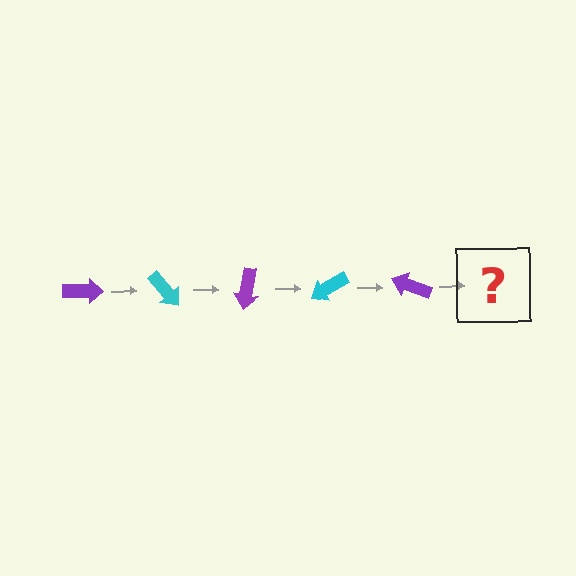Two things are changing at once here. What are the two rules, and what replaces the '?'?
The two rules are that it rotates 50 degrees each step and the color cycles through purple and cyan. The '?' should be a cyan arrow, rotated 250 degrees from the start.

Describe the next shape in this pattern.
It should be a cyan arrow, rotated 250 degrees from the start.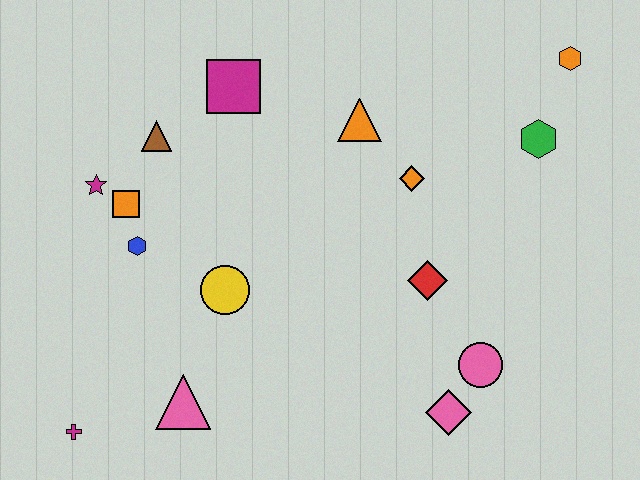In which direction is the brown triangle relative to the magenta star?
The brown triangle is to the right of the magenta star.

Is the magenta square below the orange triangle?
No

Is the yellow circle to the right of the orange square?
Yes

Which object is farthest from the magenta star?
The orange hexagon is farthest from the magenta star.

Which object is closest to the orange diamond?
The orange triangle is closest to the orange diamond.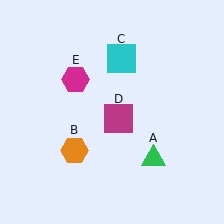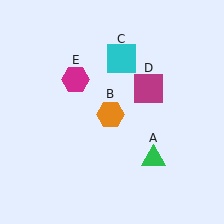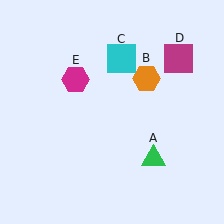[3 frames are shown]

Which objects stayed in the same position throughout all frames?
Green triangle (object A) and cyan square (object C) and magenta hexagon (object E) remained stationary.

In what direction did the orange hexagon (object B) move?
The orange hexagon (object B) moved up and to the right.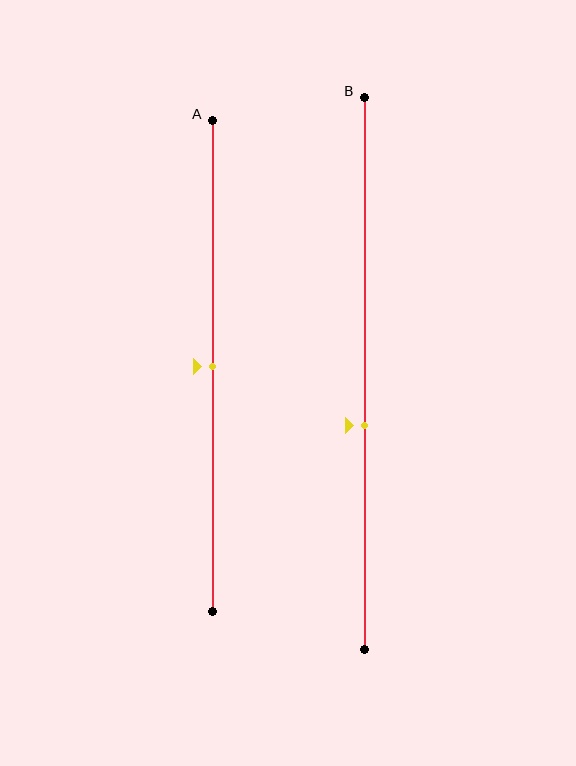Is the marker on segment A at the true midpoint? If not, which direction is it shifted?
Yes, the marker on segment A is at the true midpoint.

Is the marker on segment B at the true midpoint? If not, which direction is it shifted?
No, the marker on segment B is shifted downward by about 9% of the segment length.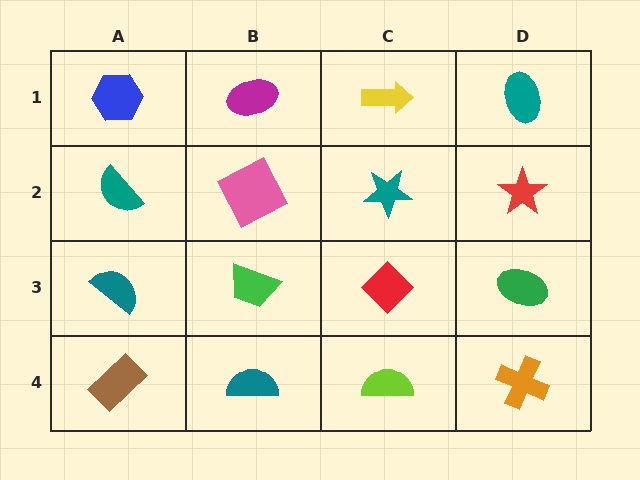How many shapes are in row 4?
4 shapes.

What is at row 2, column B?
A pink square.